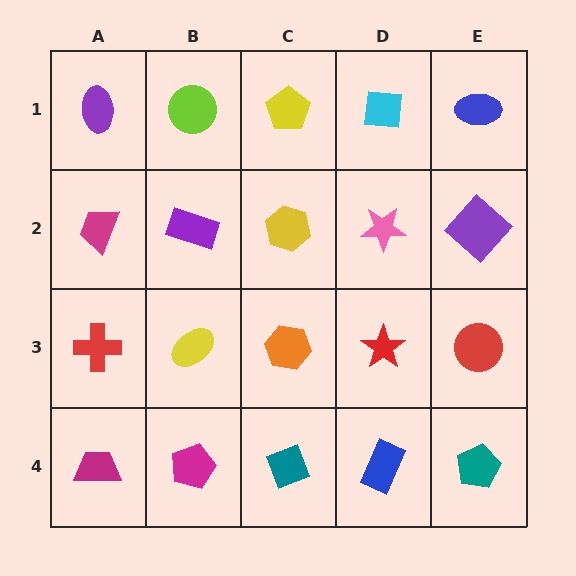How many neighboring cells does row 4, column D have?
3.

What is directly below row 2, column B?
A yellow ellipse.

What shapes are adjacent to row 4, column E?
A red circle (row 3, column E), a blue rectangle (row 4, column D).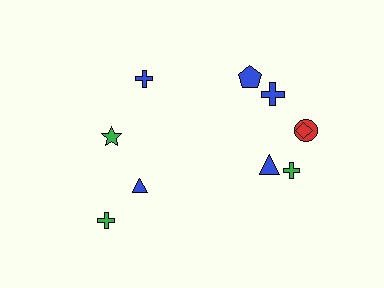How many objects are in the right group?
There are 6 objects.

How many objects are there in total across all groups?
There are 10 objects.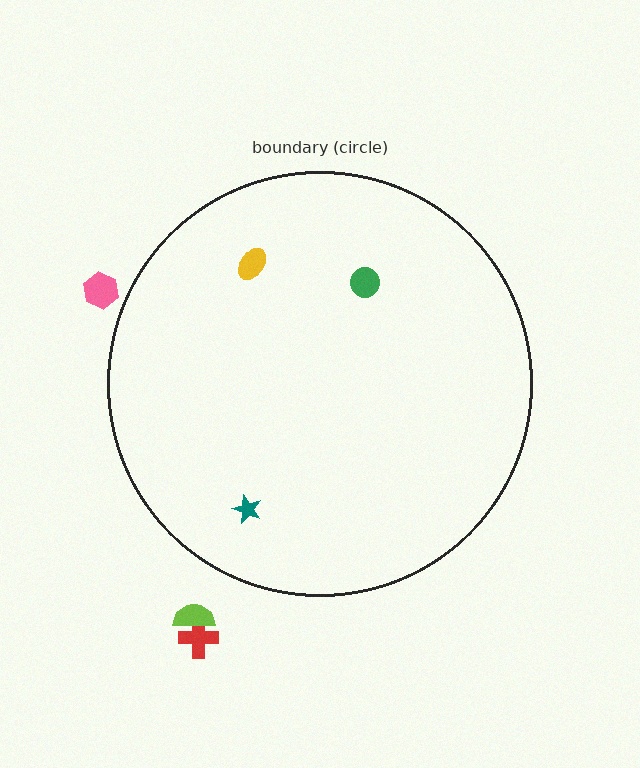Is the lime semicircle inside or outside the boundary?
Outside.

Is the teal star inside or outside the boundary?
Inside.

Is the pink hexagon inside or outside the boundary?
Outside.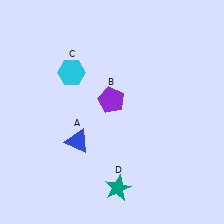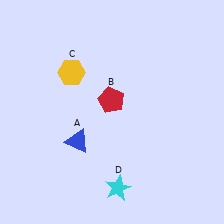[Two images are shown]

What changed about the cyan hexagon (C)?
In Image 1, C is cyan. In Image 2, it changed to yellow.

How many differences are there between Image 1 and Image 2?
There are 3 differences between the two images.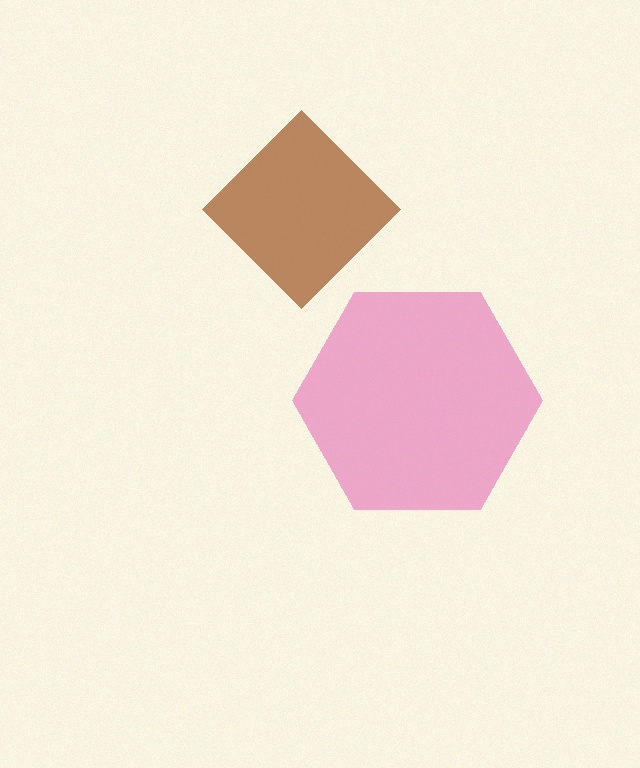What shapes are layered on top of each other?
The layered shapes are: a pink hexagon, a brown diamond.